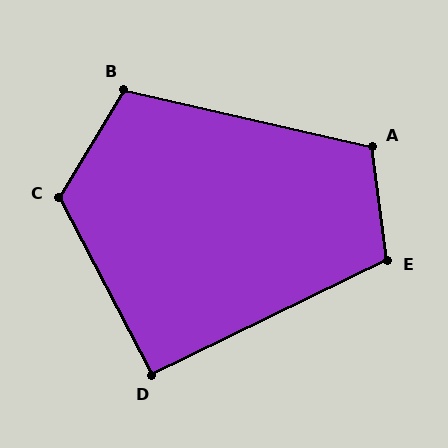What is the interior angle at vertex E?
Approximately 108 degrees (obtuse).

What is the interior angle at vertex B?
Approximately 108 degrees (obtuse).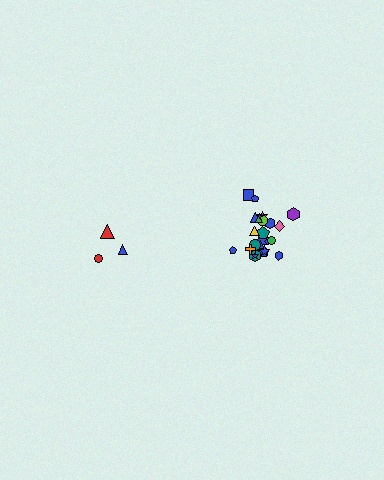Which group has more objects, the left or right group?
The right group.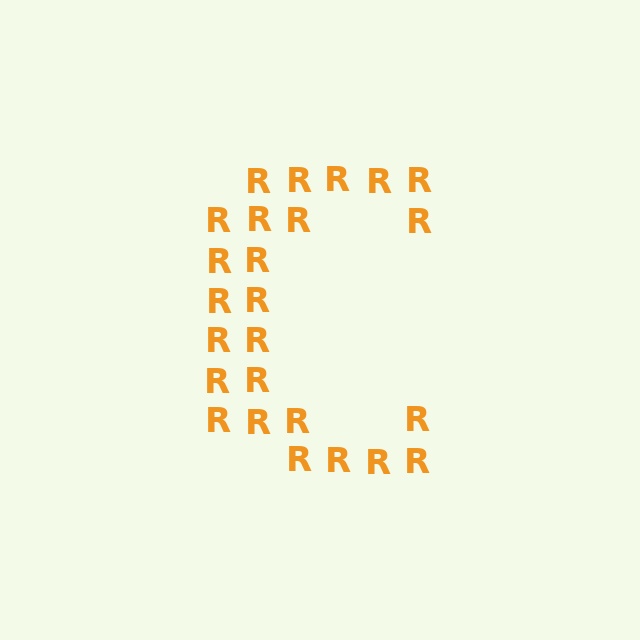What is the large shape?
The large shape is the letter C.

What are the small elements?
The small elements are letter R's.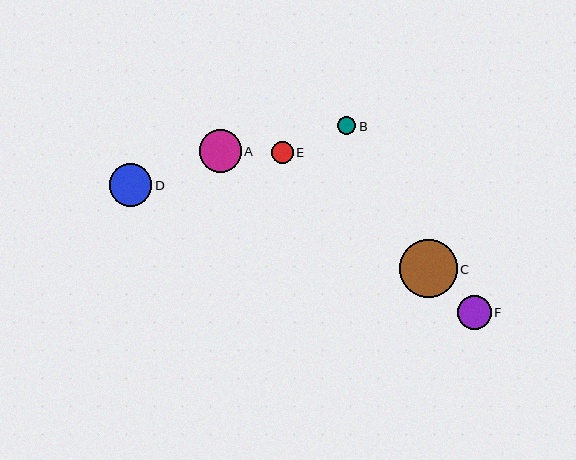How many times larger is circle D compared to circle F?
Circle D is approximately 1.3 times the size of circle F.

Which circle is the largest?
Circle C is the largest with a size of approximately 58 pixels.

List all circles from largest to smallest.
From largest to smallest: C, D, A, F, E, B.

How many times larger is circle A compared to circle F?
Circle A is approximately 1.3 times the size of circle F.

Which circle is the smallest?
Circle B is the smallest with a size of approximately 18 pixels.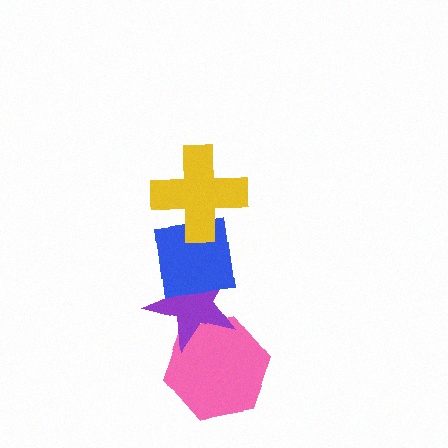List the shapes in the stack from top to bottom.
From top to bottom: the yellow cross, the blue square, the purple star, the pink hexagon.